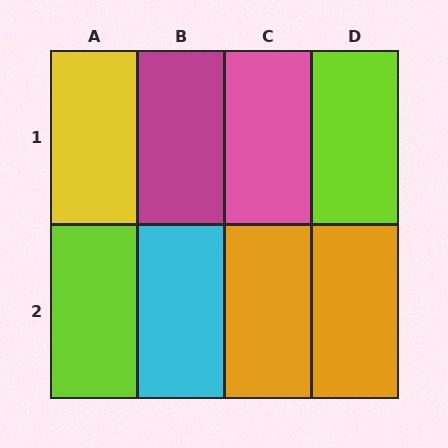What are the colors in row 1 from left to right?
Yellow, magenta, pink, lime.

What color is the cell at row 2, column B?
Cyan.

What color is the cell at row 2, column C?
Orange.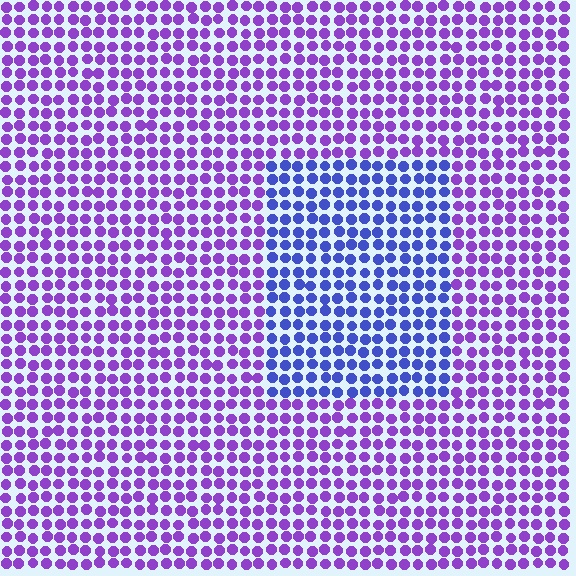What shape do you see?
I see a rectangle.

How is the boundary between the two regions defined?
The boundary is defined purely by a slight shift in hue (about 42 degrees). Spacing, size, and orientation are identical on both sides.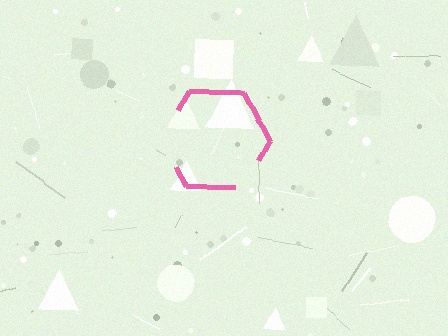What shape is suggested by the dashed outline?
The dashed outline suggests a hexagon.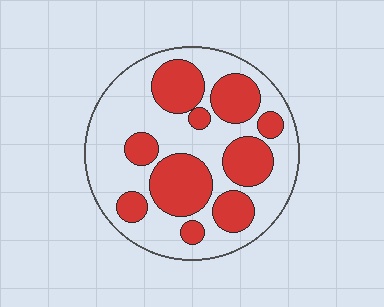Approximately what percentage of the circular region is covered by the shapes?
Approximately 40%.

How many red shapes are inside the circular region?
10.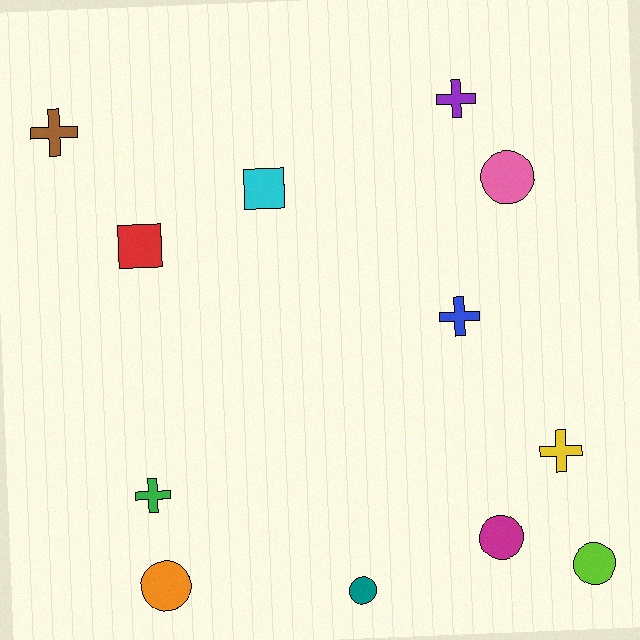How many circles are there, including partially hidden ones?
There are 5 circles.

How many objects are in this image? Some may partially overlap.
There are 12 objects.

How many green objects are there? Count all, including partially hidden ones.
There is 1 green object.